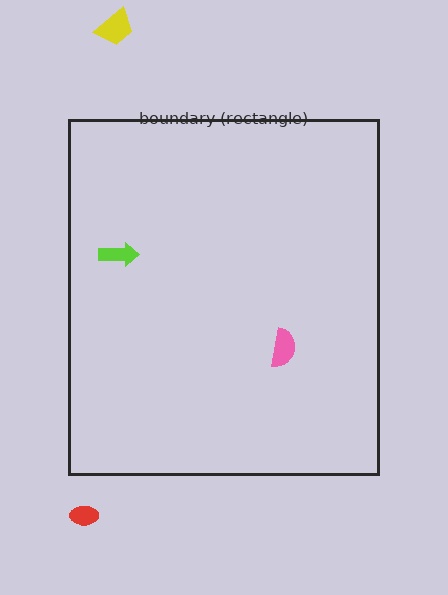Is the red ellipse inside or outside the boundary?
Outside.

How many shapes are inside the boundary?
2 inside, 2 outside.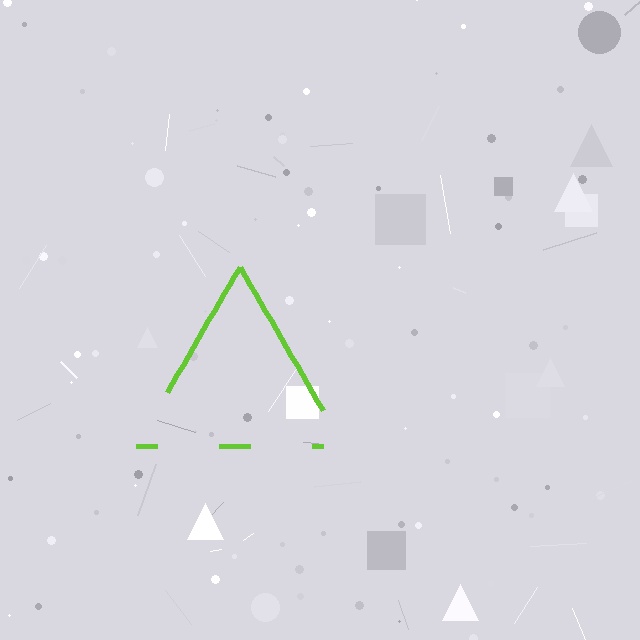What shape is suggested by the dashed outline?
The dashed outline suggests a triangle.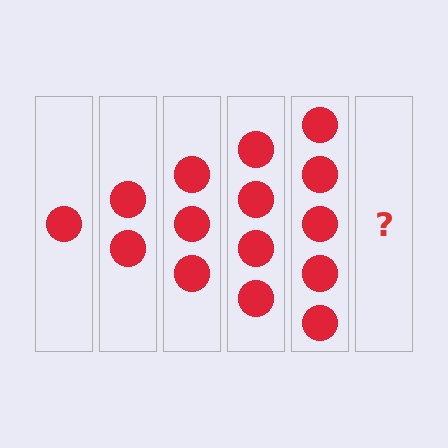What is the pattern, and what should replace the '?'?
The pattern is that each step adds one more circle. The '?' should be 6 circles.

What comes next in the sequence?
The next element should be 6 circles.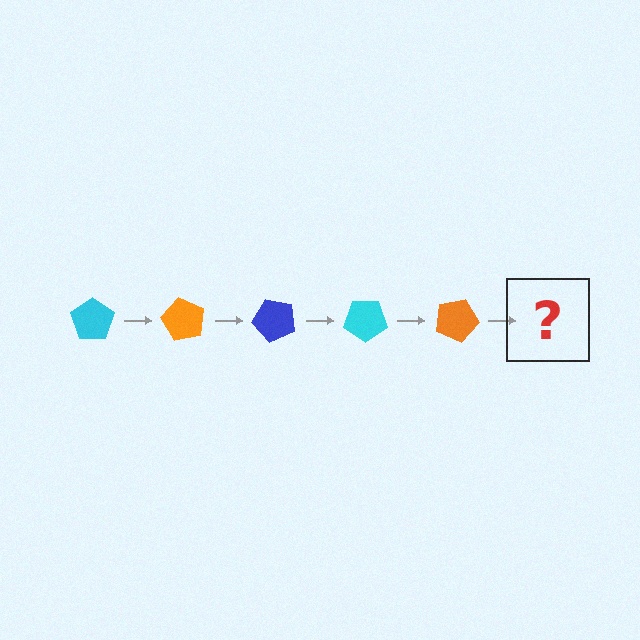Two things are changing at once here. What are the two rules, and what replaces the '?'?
The two rules are that it rotates 60 degrees each step and the color cycles through cyan, orange, and blue. The '?' should be a blue pentagon, rotated 300 degrees from the start.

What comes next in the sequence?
The next element should be a blue pentagon, rotated 300 degrees from the start.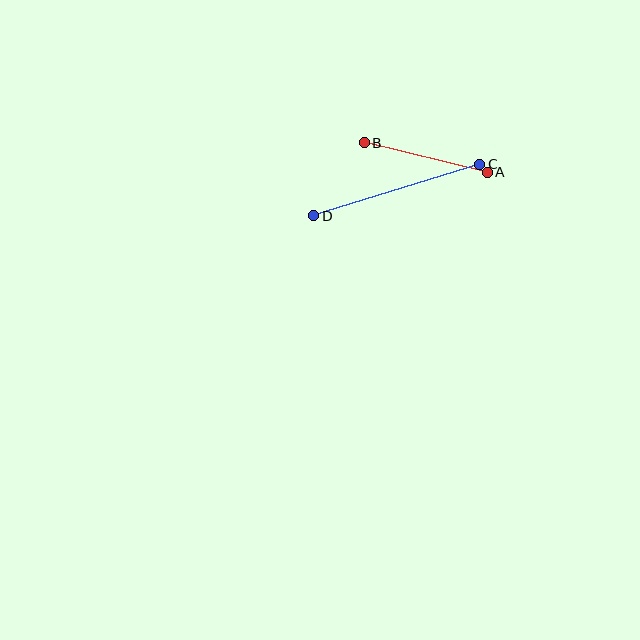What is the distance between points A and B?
The distance is approximately 127 pixels.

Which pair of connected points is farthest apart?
Points C and D are farthest apart.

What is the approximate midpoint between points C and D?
The midpoint is at approximately (397, 190) pixels.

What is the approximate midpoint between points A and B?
The midpoint is at approximately (426, 157) pixels.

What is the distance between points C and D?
The distance is approximately 174 pixels.